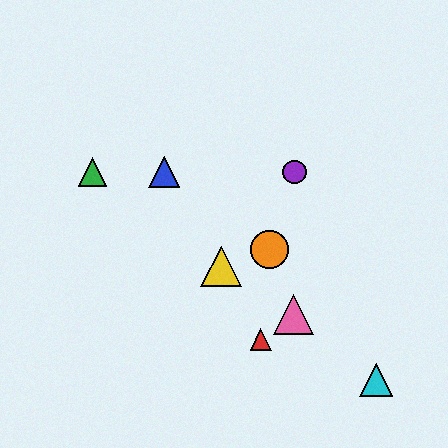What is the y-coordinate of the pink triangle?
The pink triangle is at y≈314.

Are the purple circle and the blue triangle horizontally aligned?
Yes, both are at y≈172.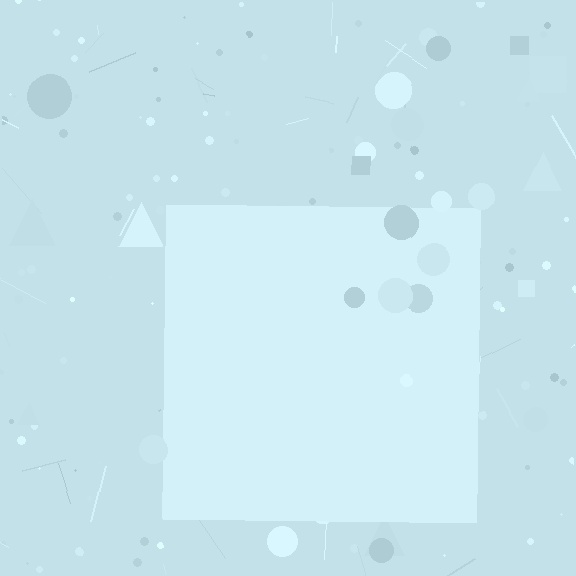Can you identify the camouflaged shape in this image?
The camouflaged shape is a square.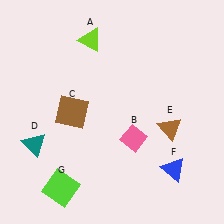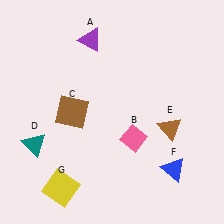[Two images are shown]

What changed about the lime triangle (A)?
In Image 1, A is lime. In Image 2, it changed to purple.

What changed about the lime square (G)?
In Image 1, G is lime. In Image 2, it changed to yellow.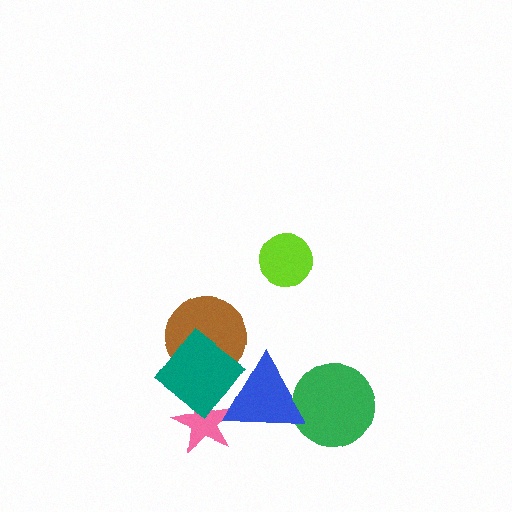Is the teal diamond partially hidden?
Yes, it is partially covered by another shape.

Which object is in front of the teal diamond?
The blue triangle is in front of the teal diamond.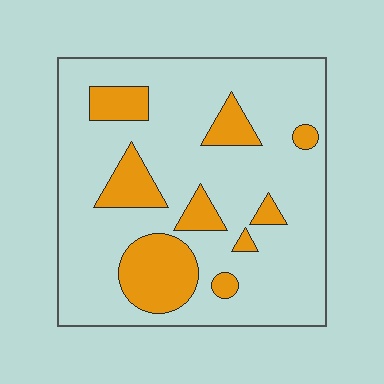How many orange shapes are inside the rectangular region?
9.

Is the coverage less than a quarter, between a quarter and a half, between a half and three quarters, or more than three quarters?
Less than a quarter.